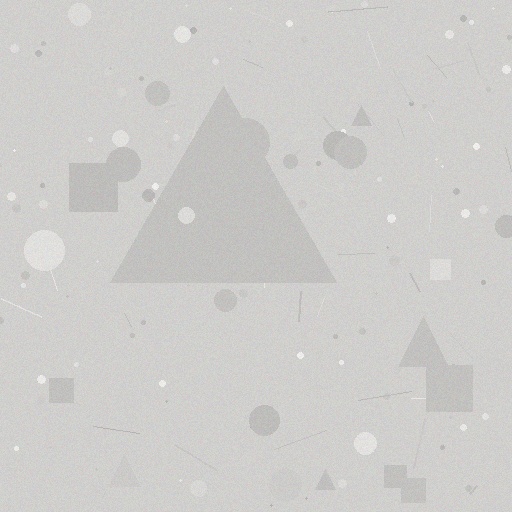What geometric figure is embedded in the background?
A triangle is embedded in the background.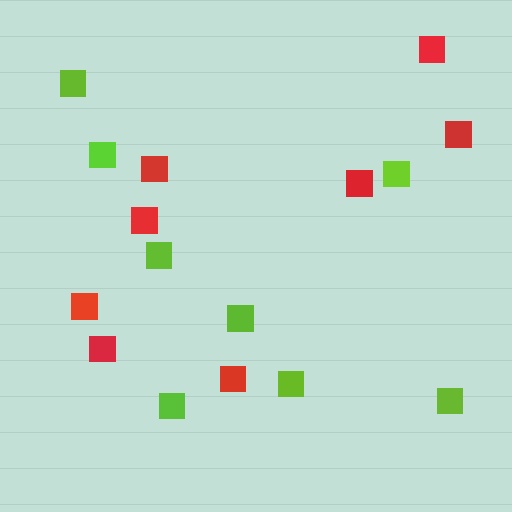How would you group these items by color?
There are 2 groups: one group of lime squares (8) and one group of red squares (8).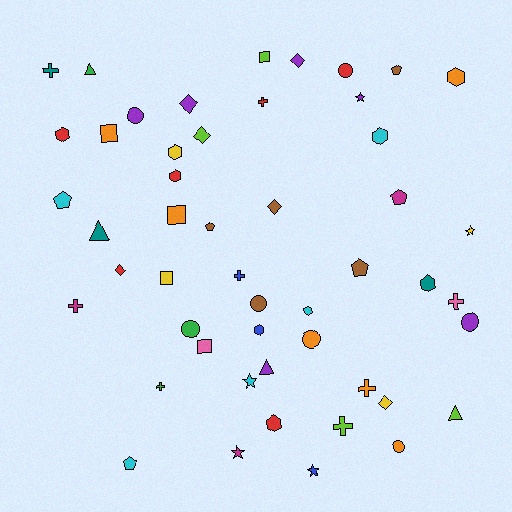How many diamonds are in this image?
There are 6 diamonds.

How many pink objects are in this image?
There are 2 pink objects.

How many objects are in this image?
There are 50 objects.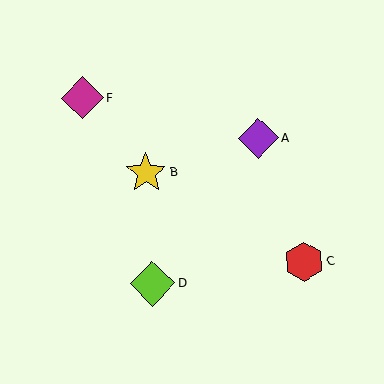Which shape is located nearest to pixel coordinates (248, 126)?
The purple diamond (labeled A) at (258, 138) is nearest to that location.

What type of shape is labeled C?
Shape C is a red hexagon.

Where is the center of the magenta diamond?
The center of the magenta diamond is at (82, 98).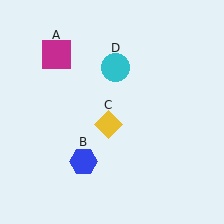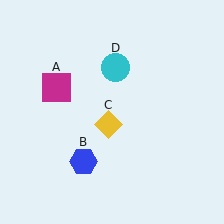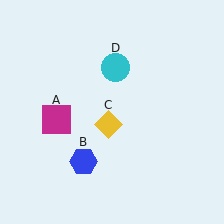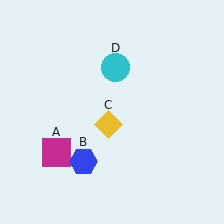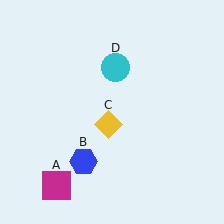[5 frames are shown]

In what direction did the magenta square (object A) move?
The magenta square (object A) moved down.